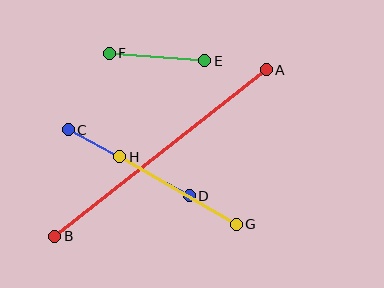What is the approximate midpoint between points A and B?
The midpoint is at approximately (160, 153) pixels.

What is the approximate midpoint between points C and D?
The midpoint is at approximately (129, 163) pixels.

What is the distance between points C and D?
The distance is approximately 138 pixels.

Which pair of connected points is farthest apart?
Points A and B are farthest apart.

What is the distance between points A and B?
The distance is approximately 269 pixels.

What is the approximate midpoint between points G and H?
The midpoint is at approximately (178, 190) pixels.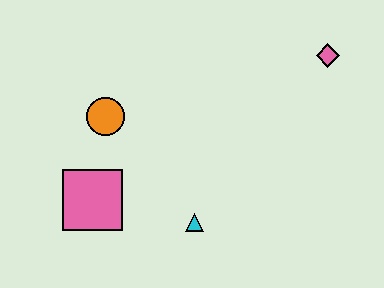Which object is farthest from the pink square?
The pink diamond is farthest from the pink square.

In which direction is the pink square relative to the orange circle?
The pink square is below the orange circle.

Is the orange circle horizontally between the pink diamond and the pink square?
Yes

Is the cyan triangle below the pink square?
Yes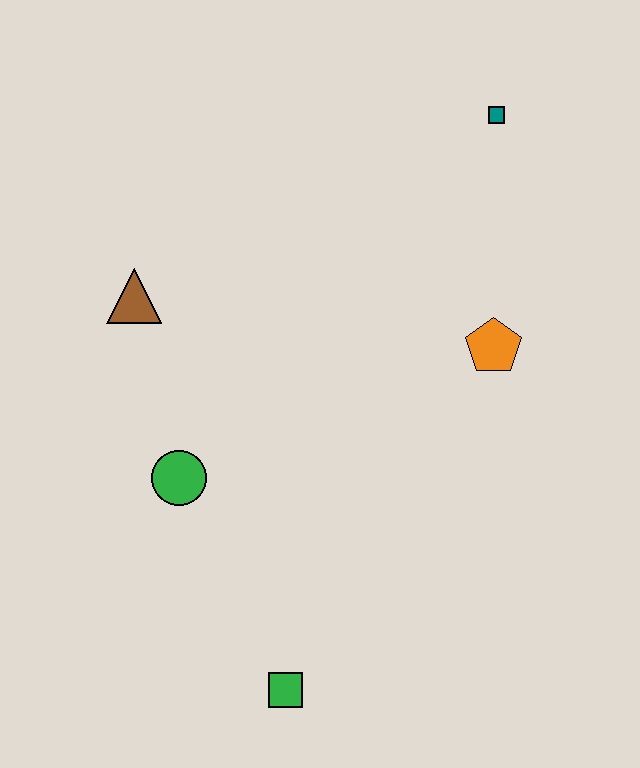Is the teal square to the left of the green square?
No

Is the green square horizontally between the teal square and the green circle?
Yes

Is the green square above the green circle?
No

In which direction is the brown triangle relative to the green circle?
The brown triangle is above the green circle.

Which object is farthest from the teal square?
The green square is farthest from the teal square.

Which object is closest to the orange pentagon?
The teal square is closest to the orange pentagon.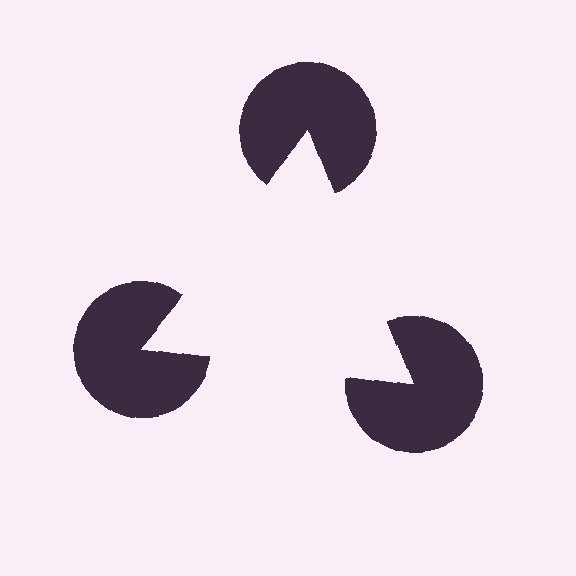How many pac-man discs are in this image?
There are 3 — one at each vertex of the illusory triangle.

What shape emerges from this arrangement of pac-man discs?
An illusory triangle — its edges are inferred from the aligned wedge cuts in the pac-man discs, not physically drawn.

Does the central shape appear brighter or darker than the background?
It typically appears slightly brighter than the background, even though no actual brightness change is drawn.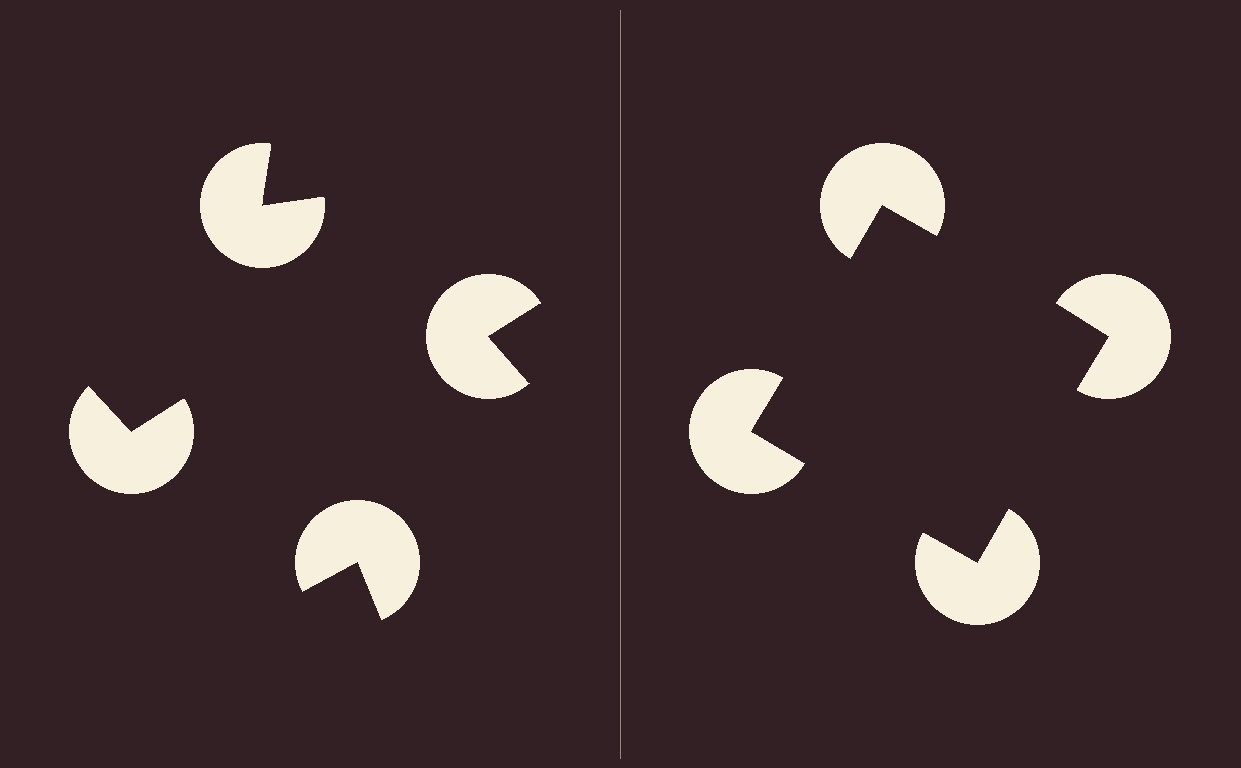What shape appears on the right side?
An illusory square.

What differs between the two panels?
The pac-man discs are positioned identically on both sides; only the wedge orientations differ. On the right they align to a square; on the left they are misaligned.